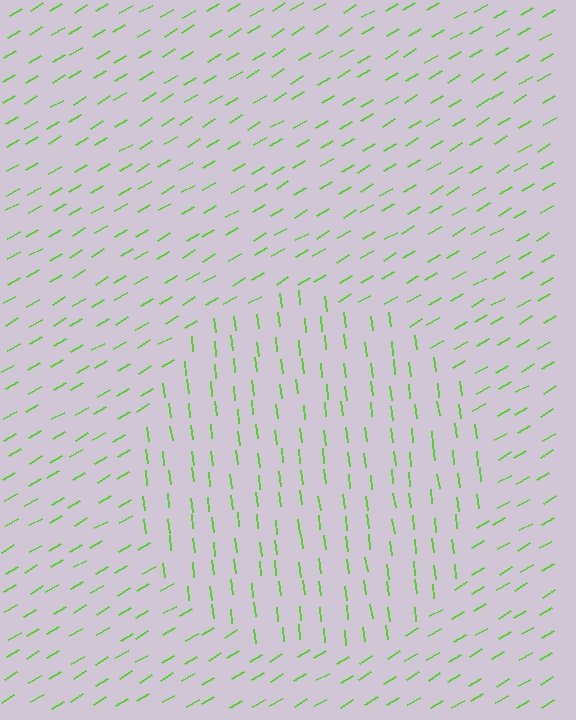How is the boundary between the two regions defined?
The boundary is defined purely by a change in line orientation (approximately 67 degrees difference). All lines are the same color and thickness.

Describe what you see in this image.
The image is filled with small lime line segments. A circle region in the image has lines oriented differently from the surrounding lines, creating a visible texture boundary.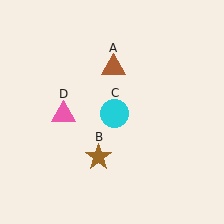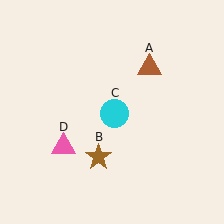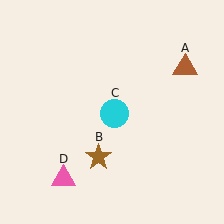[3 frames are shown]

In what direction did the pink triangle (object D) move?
The pink triangle (object D) moved down.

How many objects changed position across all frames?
2 objects changed position: brown triangle (object A), pink triangle (object D).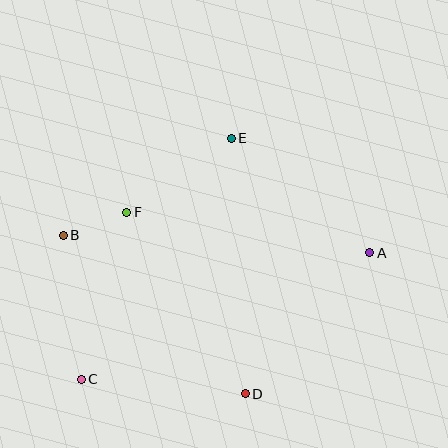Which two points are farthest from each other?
Points A and C are farthest from each other.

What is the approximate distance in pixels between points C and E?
The distance between C and E is approximately 284 pixels.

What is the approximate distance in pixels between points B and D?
The distance between B and D is approximately 241 pixels.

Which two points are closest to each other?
Points B and F are closest to each other.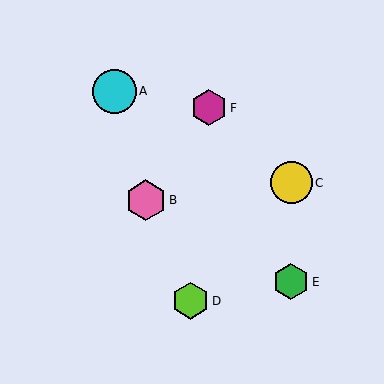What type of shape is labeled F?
Shape F is a magenta hexagon.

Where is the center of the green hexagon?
The center of the green hexagon is at (291, 282).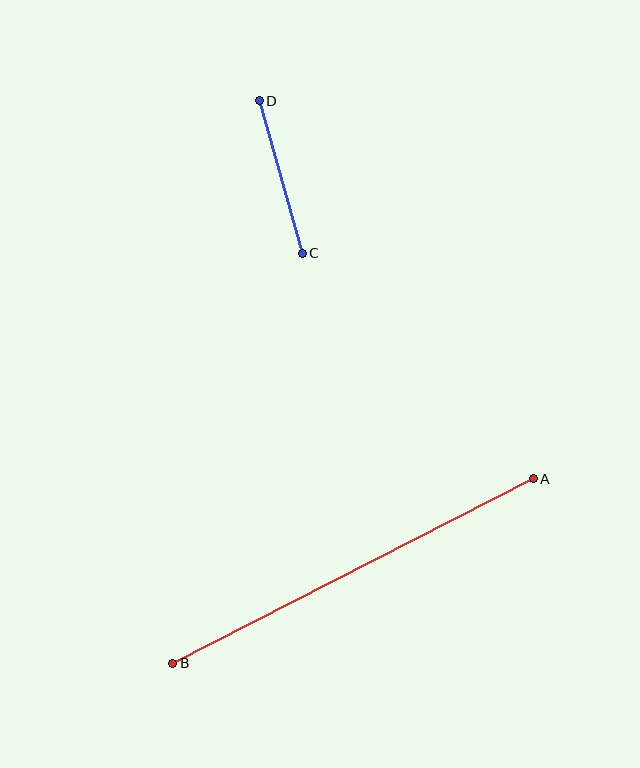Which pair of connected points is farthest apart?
Points A and B are farthest apart.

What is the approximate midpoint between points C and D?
The midpoint is at approximately (281, 177) pixels.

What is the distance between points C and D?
The distance is approximately 158 pixels.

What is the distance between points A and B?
The distance is approximately 405 pixels.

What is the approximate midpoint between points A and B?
The midpoint is at approximately (353, 571) pixels.